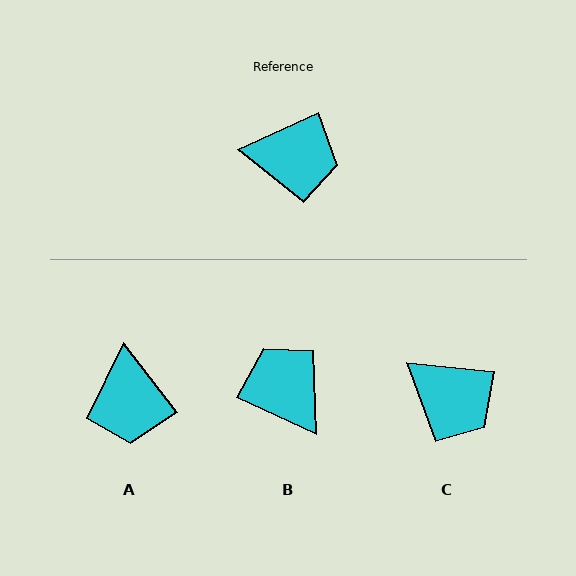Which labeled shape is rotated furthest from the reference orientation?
B, about 131 degrees away.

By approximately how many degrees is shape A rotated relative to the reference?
Approximately 77 degrees clockwise.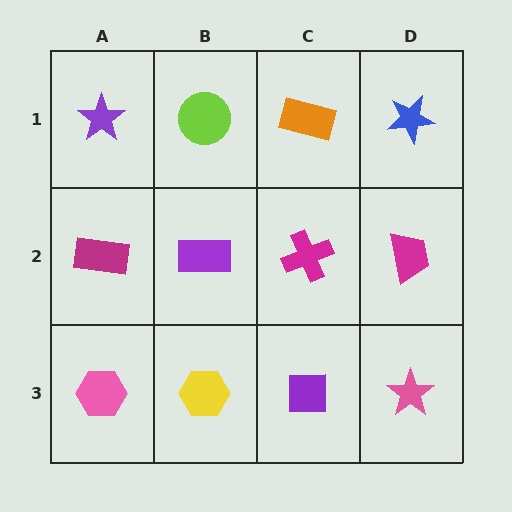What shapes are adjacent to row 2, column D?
A blue star (row 1, column D), a pink star (row 3, column D), a magenta cross (row 2, column C).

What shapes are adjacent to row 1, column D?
A magenta trapezoid (row 2, column D), an orange rectangle (row 1, column C).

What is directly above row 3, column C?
A magenta cross.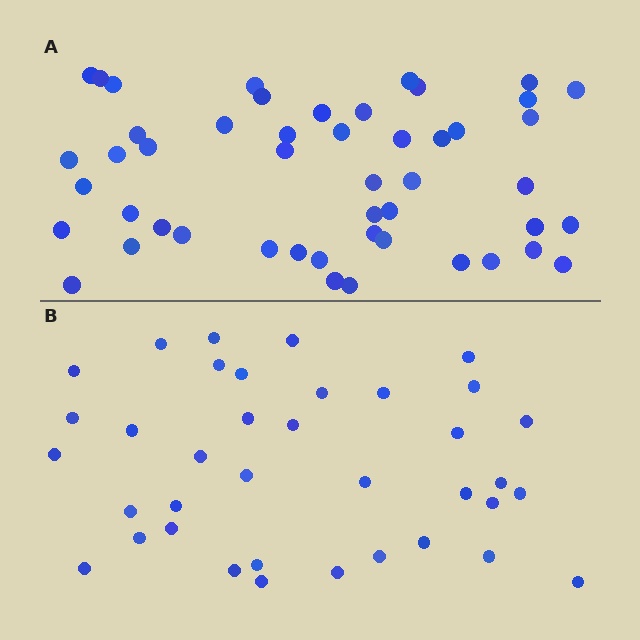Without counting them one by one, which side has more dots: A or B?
Region A (the top region) has more dots.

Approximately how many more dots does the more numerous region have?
Region A has roughly 12 or so more dots than region B.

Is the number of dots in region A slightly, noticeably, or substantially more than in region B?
Region A has noticeably more, but not dramatically so. The ratio is roughly 1.3 to 1.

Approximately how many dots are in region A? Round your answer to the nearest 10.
About 50 dots. (The exact count is 49, which rounds to 50.)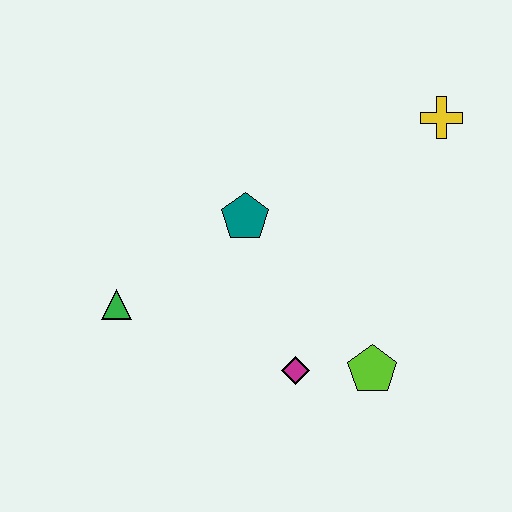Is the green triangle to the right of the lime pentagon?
No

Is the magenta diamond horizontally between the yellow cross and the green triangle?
Yes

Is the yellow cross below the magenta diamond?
No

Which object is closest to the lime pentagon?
The magenta diamond is closest to the lime pentagon.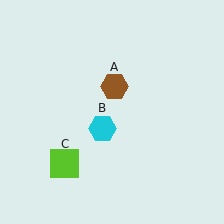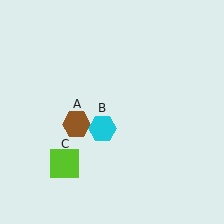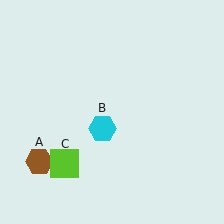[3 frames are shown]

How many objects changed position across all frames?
1 object changed position: brown hexagon (object A).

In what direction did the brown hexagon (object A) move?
The brown hexagon (object A) moved down and to the left.